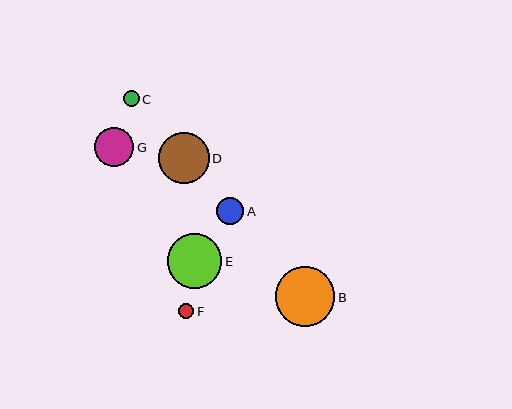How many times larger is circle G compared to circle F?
Circle G is approximately 2.6 times the size of circle F.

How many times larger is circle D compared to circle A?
Circle D is approximately 1.9 times the size of circle A.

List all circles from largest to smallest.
From largest to smallest: B, E, D, G, A, C, F.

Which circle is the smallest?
Circle F is the smallest with a size of approximately 15 pixels.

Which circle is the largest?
Circle B is the largest with a size of approximately 60 pixels.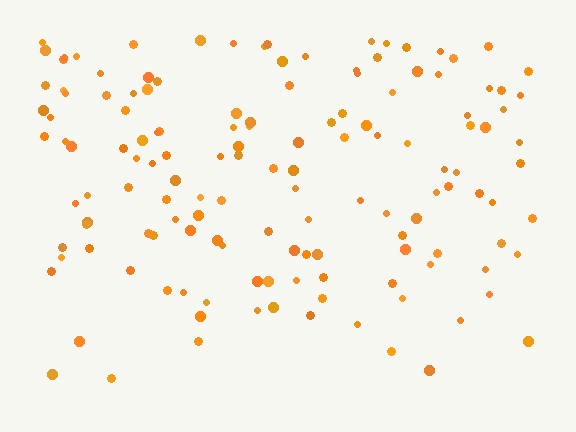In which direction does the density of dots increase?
From bottom to top, with the top side densest.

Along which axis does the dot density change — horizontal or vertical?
Vertical.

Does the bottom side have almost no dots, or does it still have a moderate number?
Still a moderate number, just noticeably fewer than the top.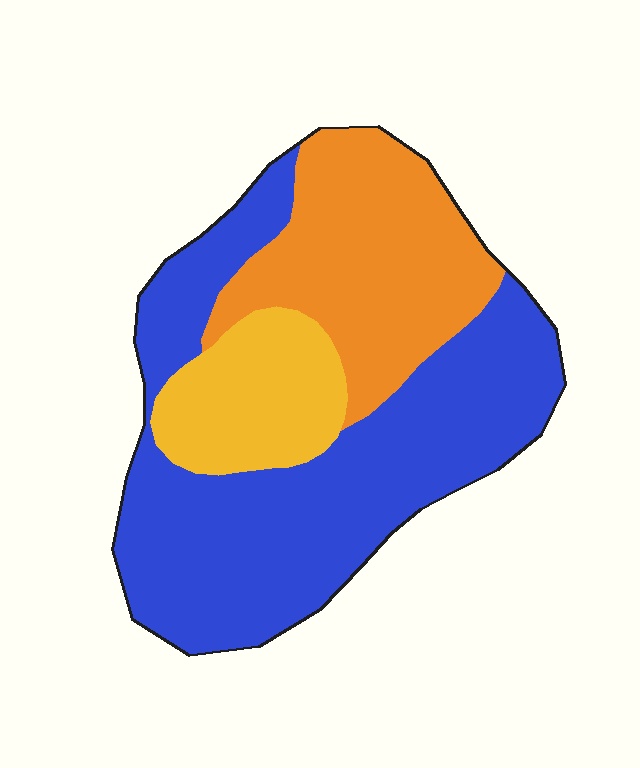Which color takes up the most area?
Blue, at roughly 55%.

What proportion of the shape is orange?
Orange covers around 30% of the shape.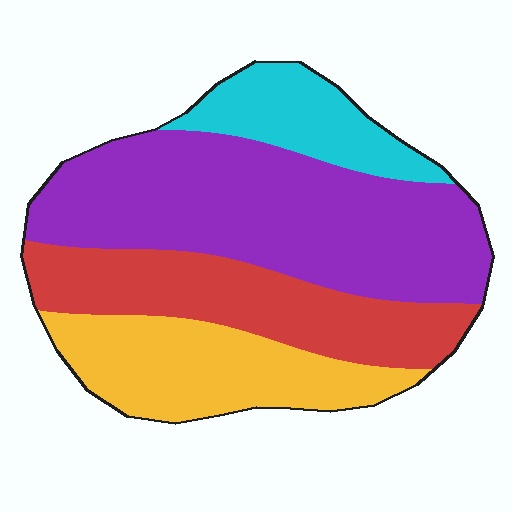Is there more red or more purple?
Purple.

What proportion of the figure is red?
Red covers 24% of the figure.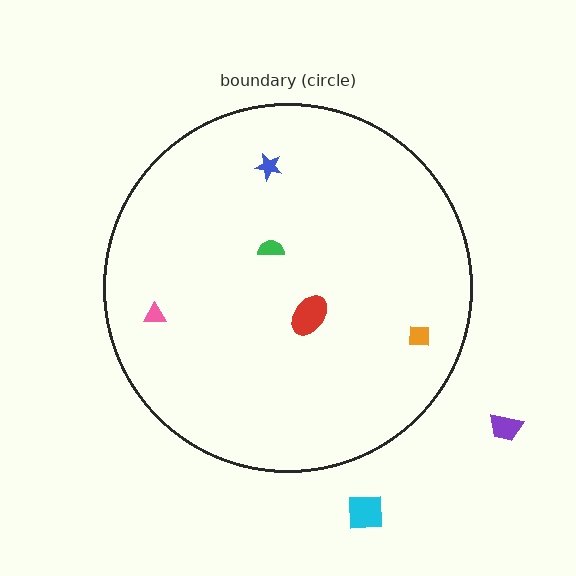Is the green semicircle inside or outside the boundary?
Inside.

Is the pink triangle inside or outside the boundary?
Inside.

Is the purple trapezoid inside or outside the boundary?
Outside.